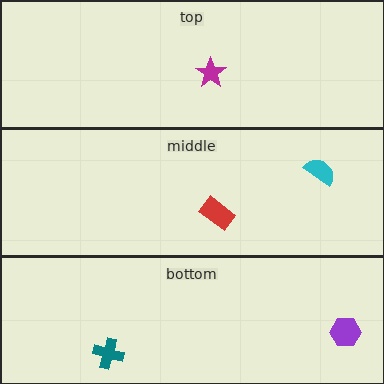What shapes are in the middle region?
The red rectangle, the cyan semicircle.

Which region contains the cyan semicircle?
The middle region.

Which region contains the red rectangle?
The middle region.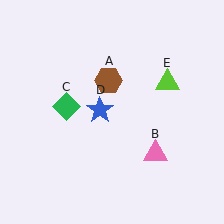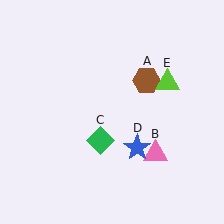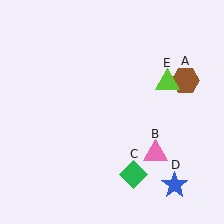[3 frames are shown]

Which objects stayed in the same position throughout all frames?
Pink triangle (object B) and lime triangle (object E) remained stationary.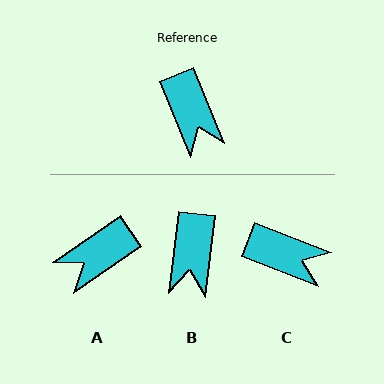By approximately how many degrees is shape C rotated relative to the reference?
Approximately 47 degrees counter-clockwise.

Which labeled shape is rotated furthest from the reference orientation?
A, about 78 degrees away.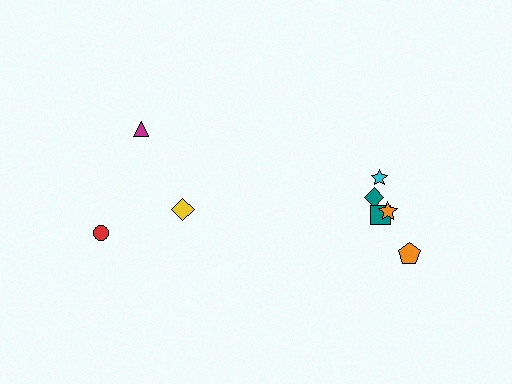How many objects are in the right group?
There are 5 objects.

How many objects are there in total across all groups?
There are 8 objects.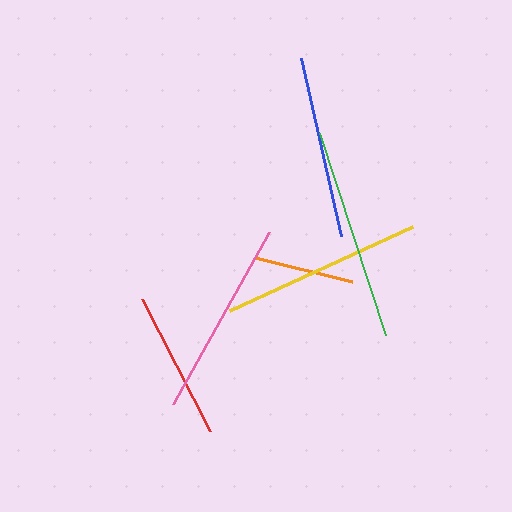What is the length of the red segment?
The red segment is approximately 148 pixels long.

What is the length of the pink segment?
The pink segment is approximately 197 pixels long.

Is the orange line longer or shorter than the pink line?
The pink line is longer than the orange line.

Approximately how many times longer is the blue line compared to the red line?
The blue line is approximately 1.2 times the length of the red line.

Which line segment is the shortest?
The orange line is the shortest at approximately 99 pixels.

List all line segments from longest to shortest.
From longest to shortest: green, yellow, pink, blue, red, orange.